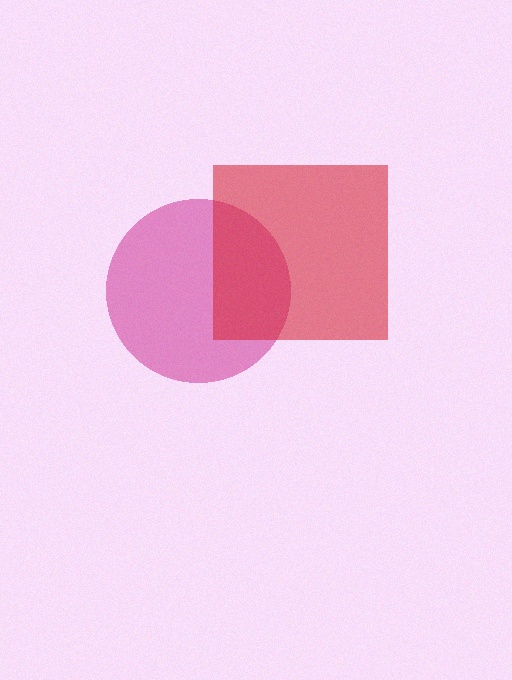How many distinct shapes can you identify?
There are 2 distinct shapes: a magenta circle, a red square.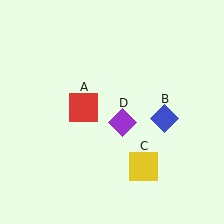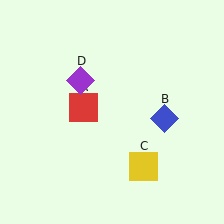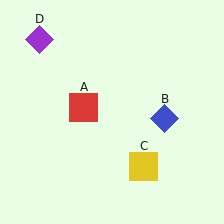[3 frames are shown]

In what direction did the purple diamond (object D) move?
The purple diamond (object D) moved up and to the left.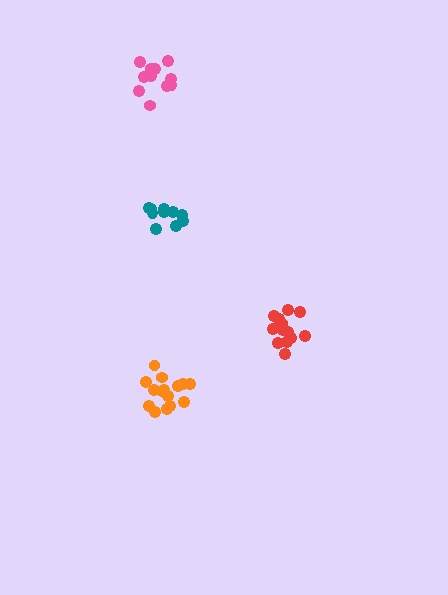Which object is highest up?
The pink cluster is topmost.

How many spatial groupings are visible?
There are 4 spatial groupings.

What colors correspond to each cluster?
The clusters are colored: pink, red, teal, orange.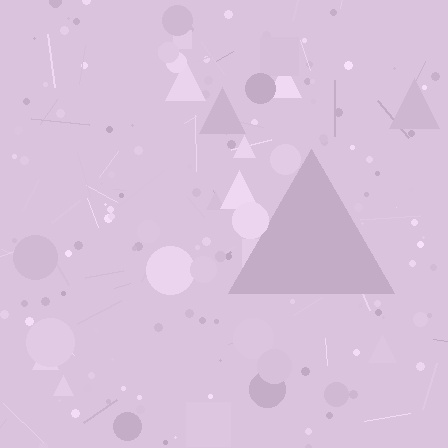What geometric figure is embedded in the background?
A triangle is embedded in the background.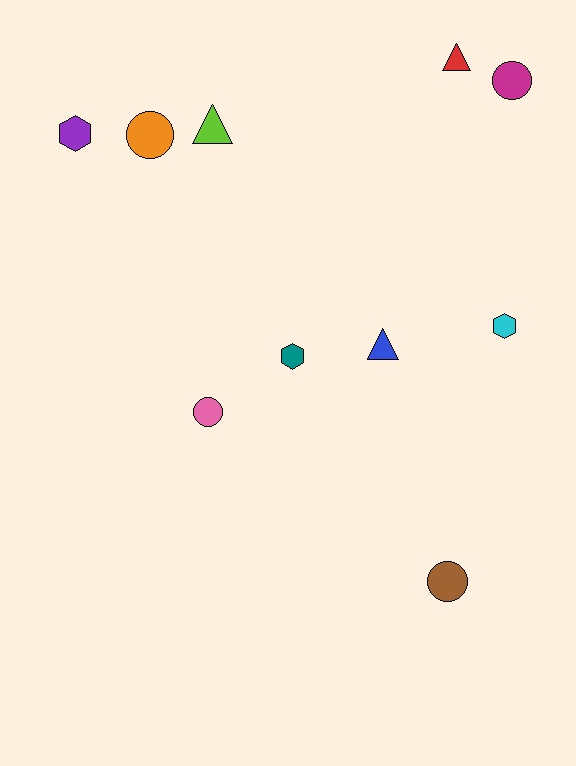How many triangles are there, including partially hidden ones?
There are 3 triangles.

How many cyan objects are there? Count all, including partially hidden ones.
There is 1 cyan object.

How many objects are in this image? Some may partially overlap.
There are 10 objects.